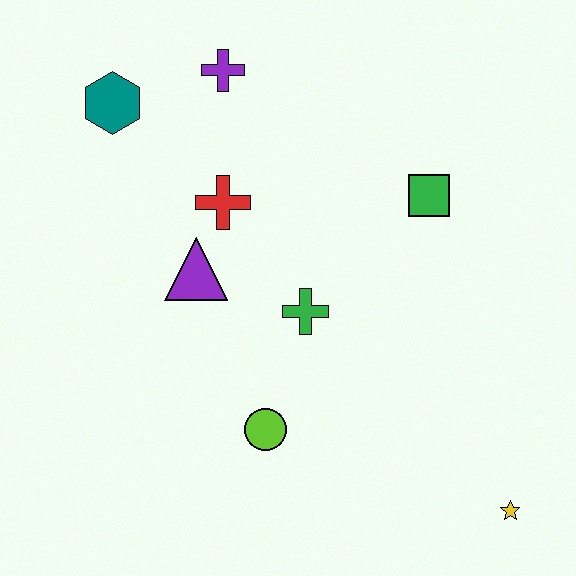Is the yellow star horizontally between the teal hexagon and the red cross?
No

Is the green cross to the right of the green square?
No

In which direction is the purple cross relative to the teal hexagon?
The purple cross is to the right of the teal hexagon.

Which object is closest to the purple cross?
The teal hexagon is closest to the purple cross.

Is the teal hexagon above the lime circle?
Yes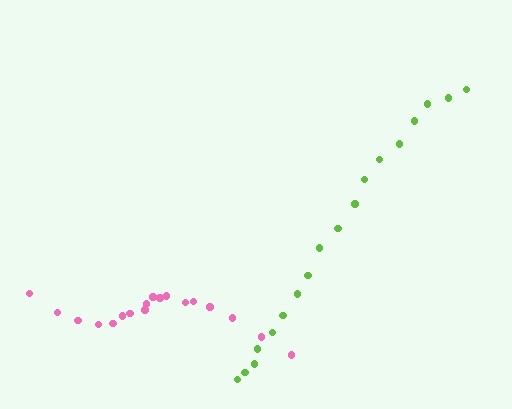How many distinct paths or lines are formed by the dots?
There are 2 distinct paths.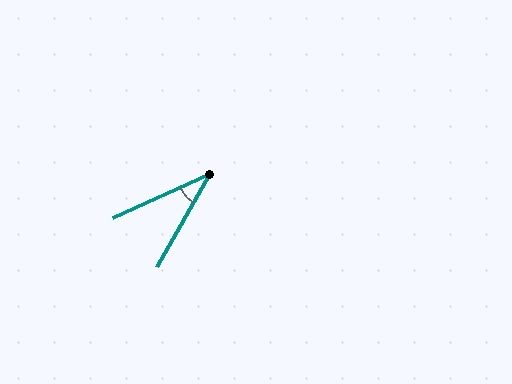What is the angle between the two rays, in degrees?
Approximately 36 degrees.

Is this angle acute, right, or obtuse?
It is acute.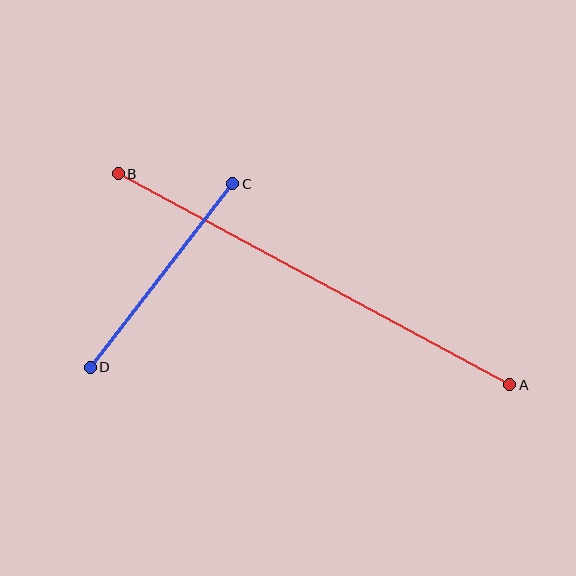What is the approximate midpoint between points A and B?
The midpoint is at approximately (314, 279) pixels.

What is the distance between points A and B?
The distance is approximately 444 pixels.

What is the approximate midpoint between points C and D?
The midpoint is at approximately (161, 275) pixels.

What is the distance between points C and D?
The distance is approximately 232 pixels.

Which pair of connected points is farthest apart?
Points A and B are farthest apart.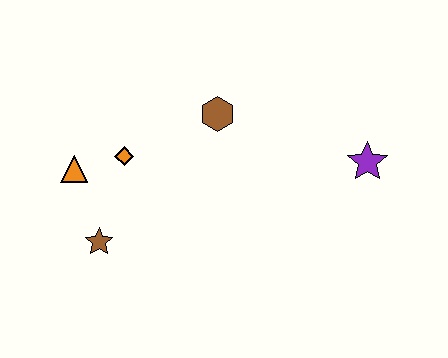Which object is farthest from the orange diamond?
The purple star is farthest from the orange diamond.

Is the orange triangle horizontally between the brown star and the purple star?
No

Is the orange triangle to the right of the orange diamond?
No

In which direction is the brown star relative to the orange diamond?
The brown star is below the orange diamond.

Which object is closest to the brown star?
The orange triangle is closest to the brown star.